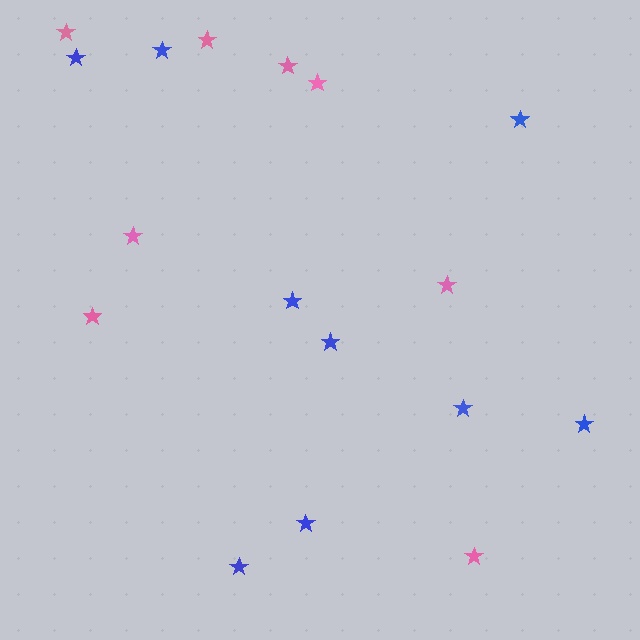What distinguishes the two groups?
There are 2 groups: one group of blue stars (9) and one group of pink stars (8).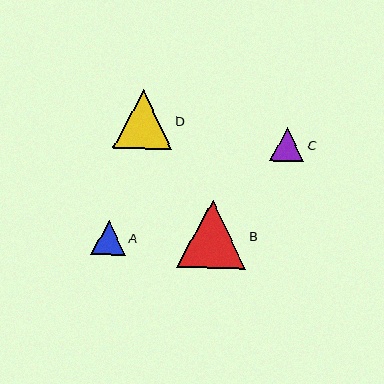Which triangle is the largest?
Triangle B is the largest with a size of approximately 69 pixels.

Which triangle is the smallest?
Triangle C is the smallest with a size of approximately 34 pixels.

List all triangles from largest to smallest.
From largest to smallest: B, D, A, C.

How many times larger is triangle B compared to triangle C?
Triangle B is approximately 2.0 times the size of triangle C.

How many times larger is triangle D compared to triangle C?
Triangle D is approximately 1.7 times the size of triangle C.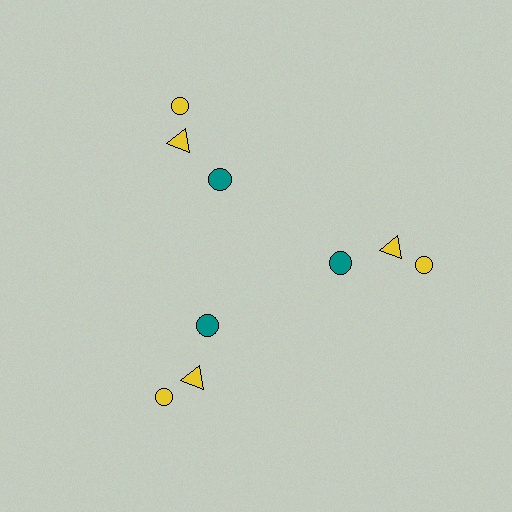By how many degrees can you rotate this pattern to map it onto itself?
The pattern maps onto itself every 120 degrees of rotation.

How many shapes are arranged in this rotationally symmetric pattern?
There are 9 shapes, arranged in 3 groups of 3.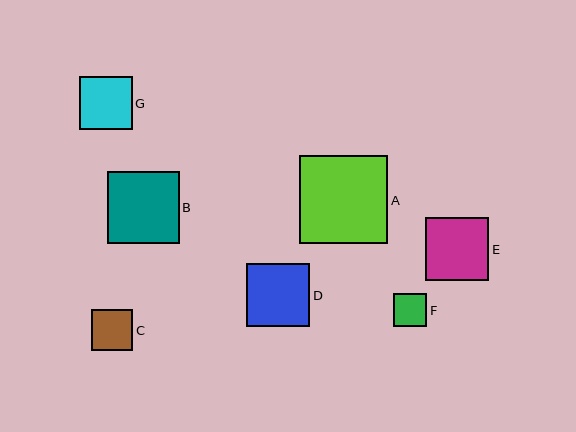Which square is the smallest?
Square F is the smallest with a size of approximately 33 pixels.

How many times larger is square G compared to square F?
Square G is approximately 1.6 times the size of square F.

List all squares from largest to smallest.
From largest to smallest: A, B, E, D, G, C, F.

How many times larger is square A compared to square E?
Square A is approximately 1.4 times the size of square E.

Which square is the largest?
Square A is the largest with a size of approximately 88 pixels.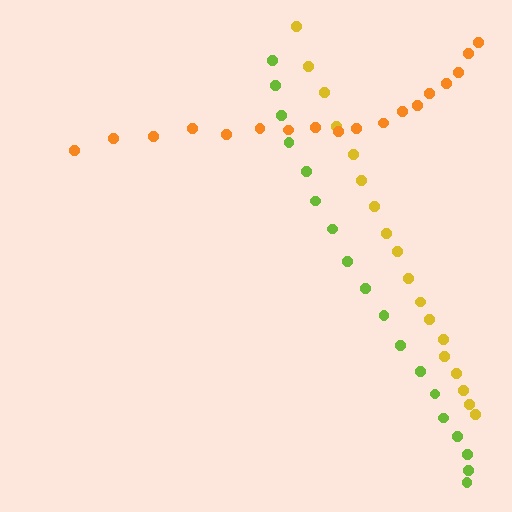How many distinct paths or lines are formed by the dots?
There are 3 distinct paths.